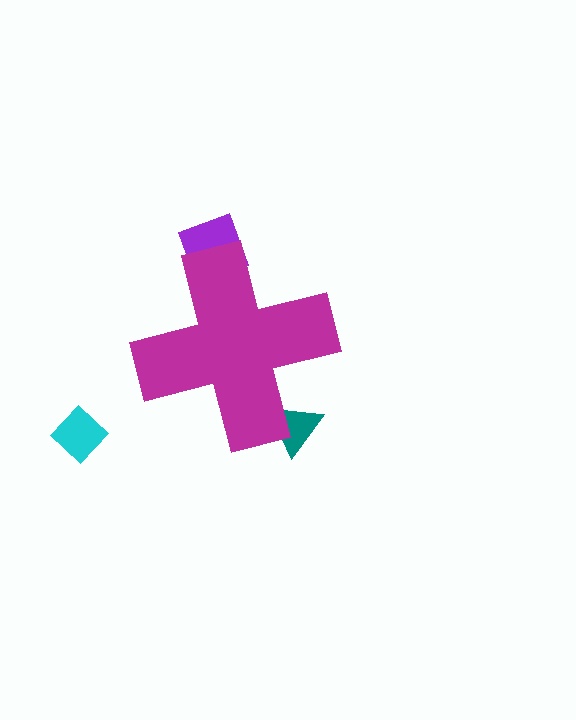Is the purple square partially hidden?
Yes, the purple square is partially hidden behind the magenta cross.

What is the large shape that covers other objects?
A magenta cross.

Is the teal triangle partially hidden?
Yes, the teal triangle is partially hidden behind the magenta cross.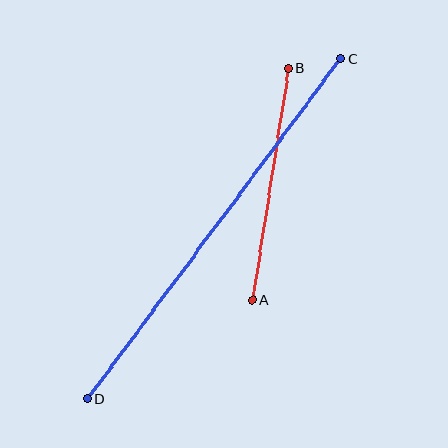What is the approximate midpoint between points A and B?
The midpoint is at approximately (271, 184) pixels.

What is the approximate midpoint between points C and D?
The midpoint is at approximately (214, 229) pixels.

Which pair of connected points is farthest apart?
Points C and D are farthest apart.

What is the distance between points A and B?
The distance is approximately 235 pixels.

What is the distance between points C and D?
The distance is approximately 425 pixels.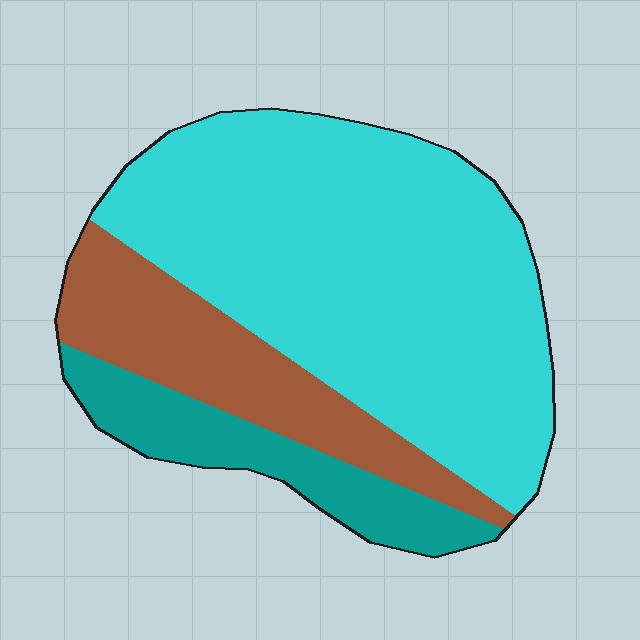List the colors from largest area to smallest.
From largest to smallest: cyan, brown, teal.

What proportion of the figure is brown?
Brown takes up about one fifth (1/5) of the figure.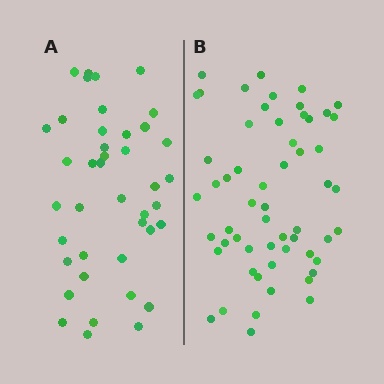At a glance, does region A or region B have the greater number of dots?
Region B (the right region) has more dots.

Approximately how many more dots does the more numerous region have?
Region B has approximately 15 more dots than region A.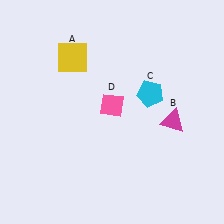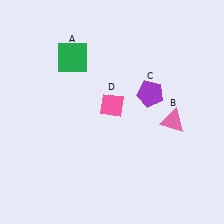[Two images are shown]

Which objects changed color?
A changed from yellow to green. B changed from magenta to pink. C changed from cyan to purple.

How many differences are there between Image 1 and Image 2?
There are 3 differences between the two images.